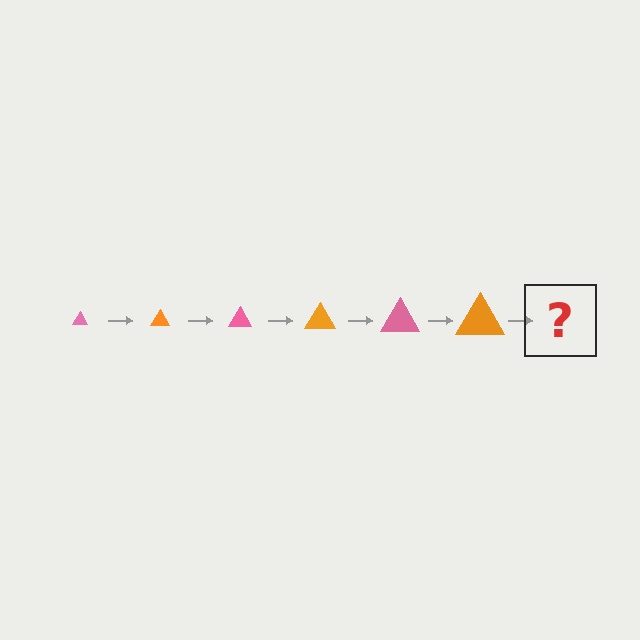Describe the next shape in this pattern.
It should be a pink triangle, larger than the previous one.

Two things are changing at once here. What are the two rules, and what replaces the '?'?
The two rules are that the triangle grows larger each step and the color cycles through pink and orange. The '?' should be a pink triangle, larger than the previous one.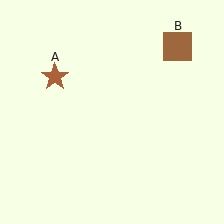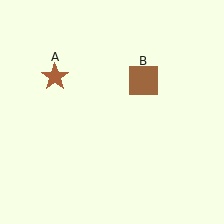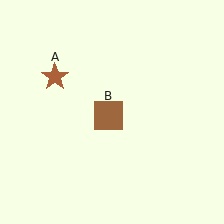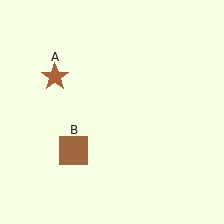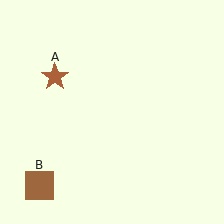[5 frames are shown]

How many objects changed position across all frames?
1 object changed position: brown square (object B).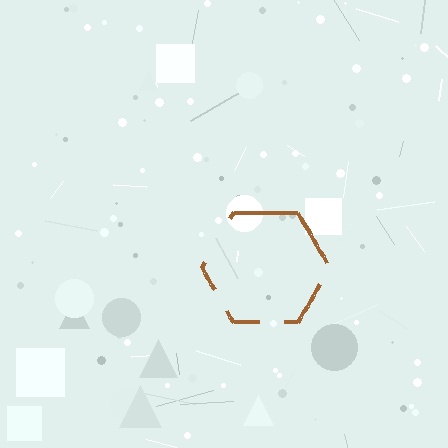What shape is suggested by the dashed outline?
The dashed outline suggests a hexagon.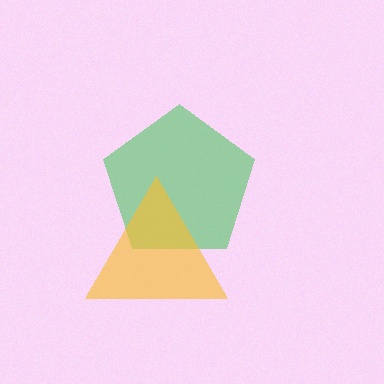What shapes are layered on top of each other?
The layered shapes are: a green pentagon, a yellow triangle.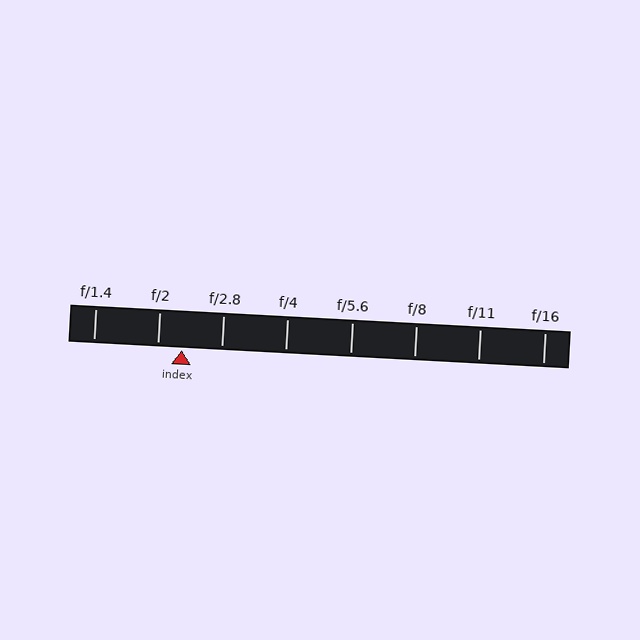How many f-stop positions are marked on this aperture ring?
There are 8 f-stop positions marked.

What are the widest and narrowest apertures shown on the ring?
The widest aperture shown is f/1.4 and the narrowest is f/16.